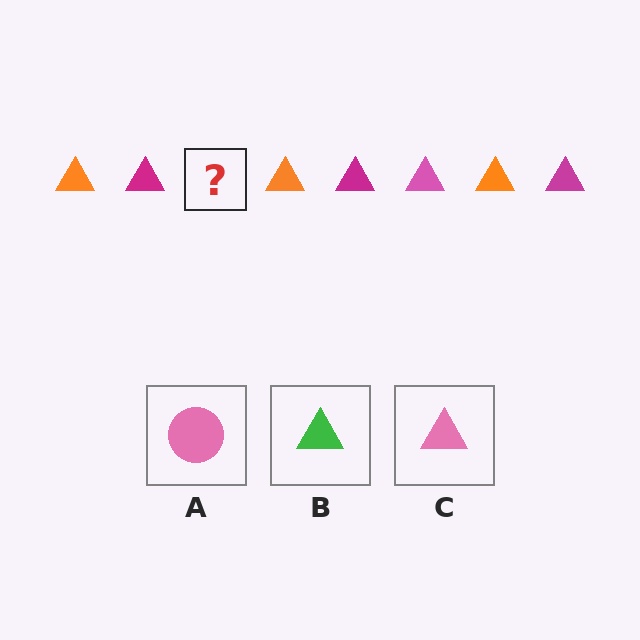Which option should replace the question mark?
Option C.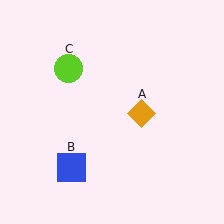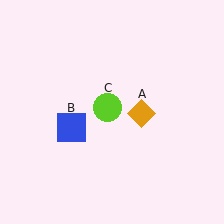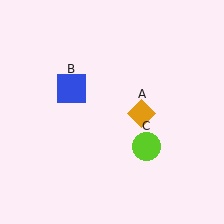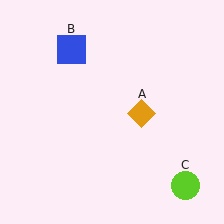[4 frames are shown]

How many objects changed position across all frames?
2 objects changed position: blue square (object B), lime circle (object C).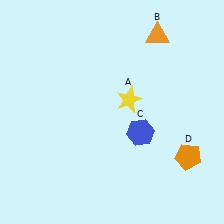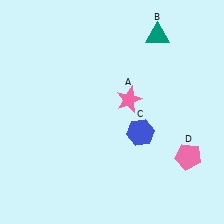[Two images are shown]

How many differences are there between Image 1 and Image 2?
There are 3 differences between the two images.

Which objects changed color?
A changed from yellow to pink. B changed from orange to teal. D changed from orange to pink.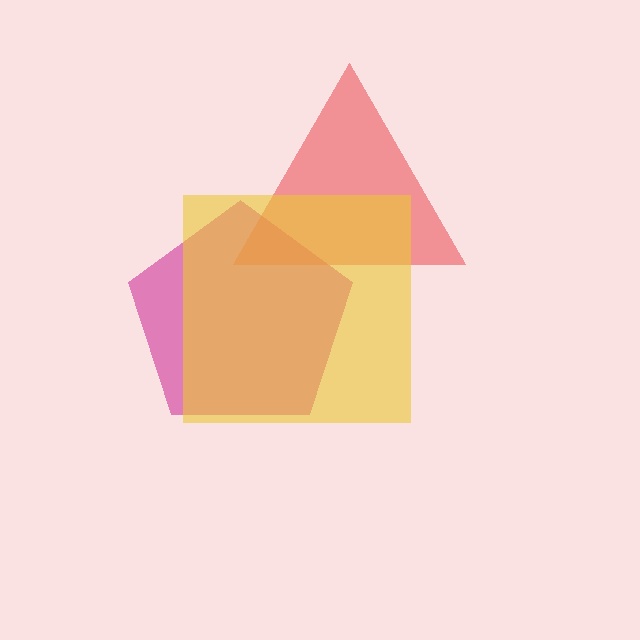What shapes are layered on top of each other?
The layered shapes are: a magenta pentagon, a red triangle, a yellow square.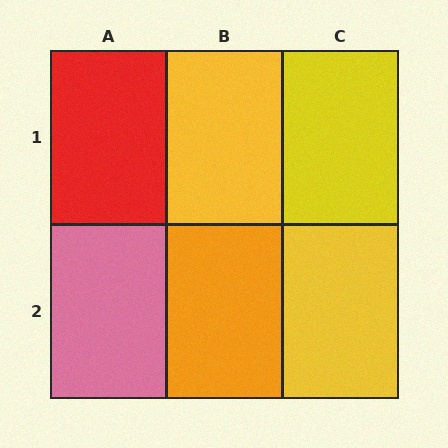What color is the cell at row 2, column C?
Yellow.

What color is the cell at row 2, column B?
Orange.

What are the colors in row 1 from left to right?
Red, yellow, yellow.